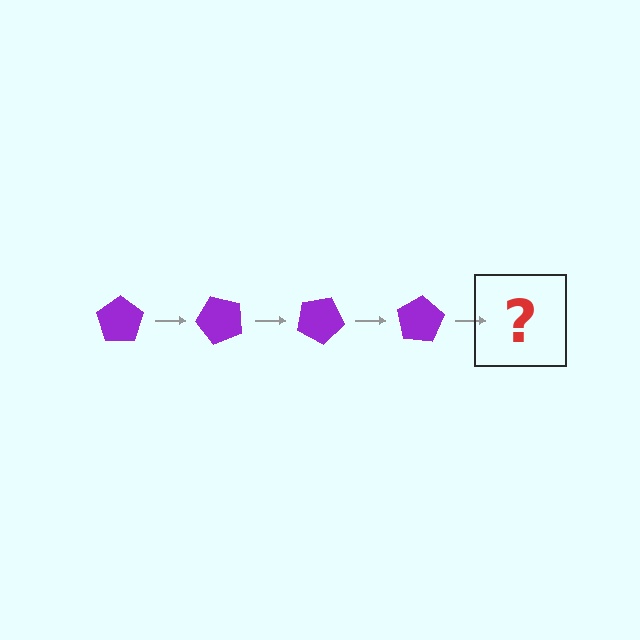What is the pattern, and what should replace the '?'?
The pattern is that the pentagon rotates 50 degrees each step. The '?' should be a purple pentagon rotated 200 degrees.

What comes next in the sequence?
The next element should be a purple pentagon rotated 200 degrees.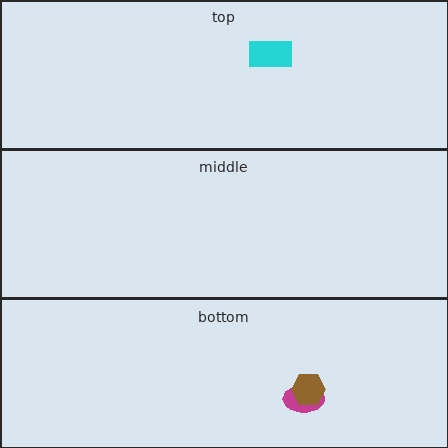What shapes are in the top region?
The cyan rectangle.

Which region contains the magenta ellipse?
The bottom region.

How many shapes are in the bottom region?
2.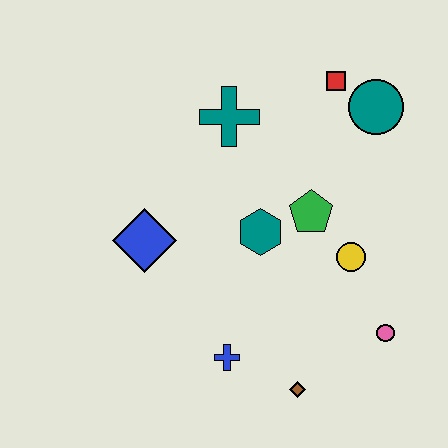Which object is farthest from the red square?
The brown diamond is farthest from the red square.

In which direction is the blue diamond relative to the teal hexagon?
The blue diamond is to the left of the teal hexagon.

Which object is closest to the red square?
The teal circle is closest to the red square.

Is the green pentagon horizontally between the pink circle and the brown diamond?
Yes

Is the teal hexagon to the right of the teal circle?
No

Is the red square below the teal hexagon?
No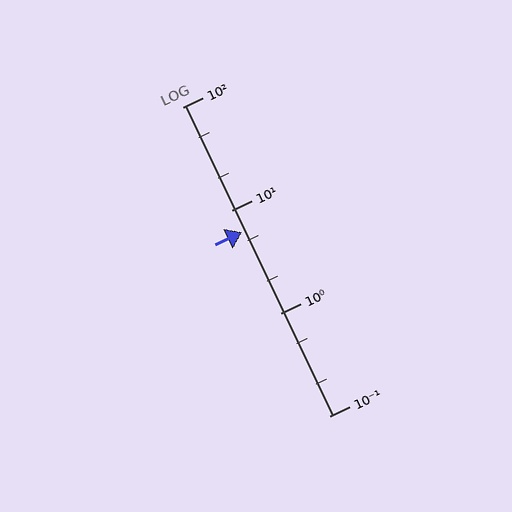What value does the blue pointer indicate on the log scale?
The pointer indicates approximately 6.1.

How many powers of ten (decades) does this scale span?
The scale spans 3 decades, from 0.1 to 100.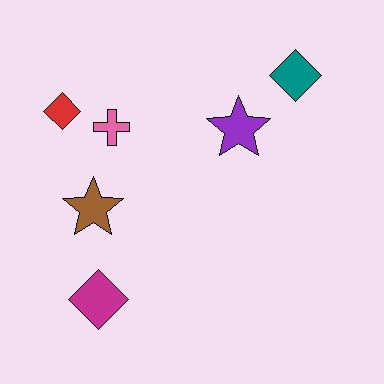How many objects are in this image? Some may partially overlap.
There are 6 objects.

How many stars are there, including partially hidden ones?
There are 2 stars.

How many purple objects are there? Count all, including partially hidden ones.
There is 1 purple object.